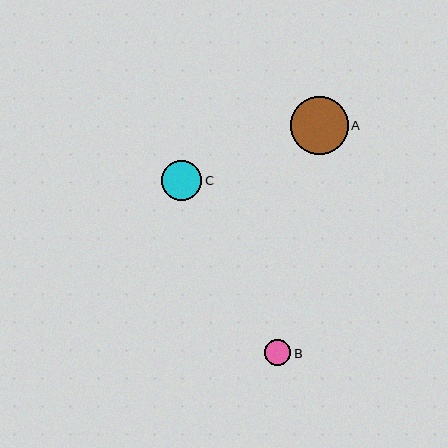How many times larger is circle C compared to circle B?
Circle C is approximately 1.5 times the size of circle B.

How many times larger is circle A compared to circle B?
Circle A is approximately 2.2 times the size of circle B.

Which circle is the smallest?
Circle B is the smallest with a size of approximately 26 pixels.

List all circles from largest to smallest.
From largest to smallest: A, C, B.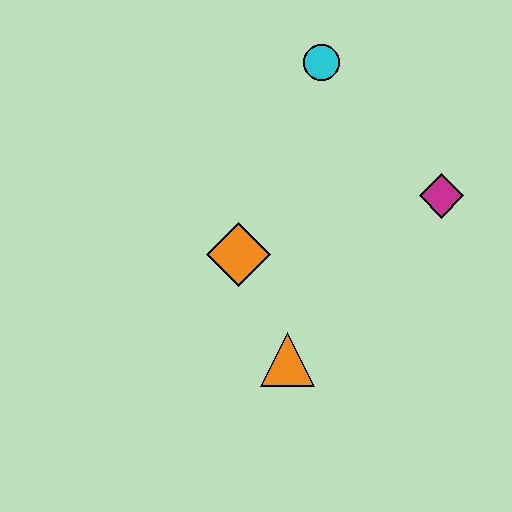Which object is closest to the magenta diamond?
The cyan circle is closest to the magenta diamond.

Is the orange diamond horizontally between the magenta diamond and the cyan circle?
No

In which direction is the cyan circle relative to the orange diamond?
The cyan circle is above the orange diamond.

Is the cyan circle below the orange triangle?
No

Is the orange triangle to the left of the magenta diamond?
Yes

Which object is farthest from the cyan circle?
The orange triangle is farthest from the cyan circle.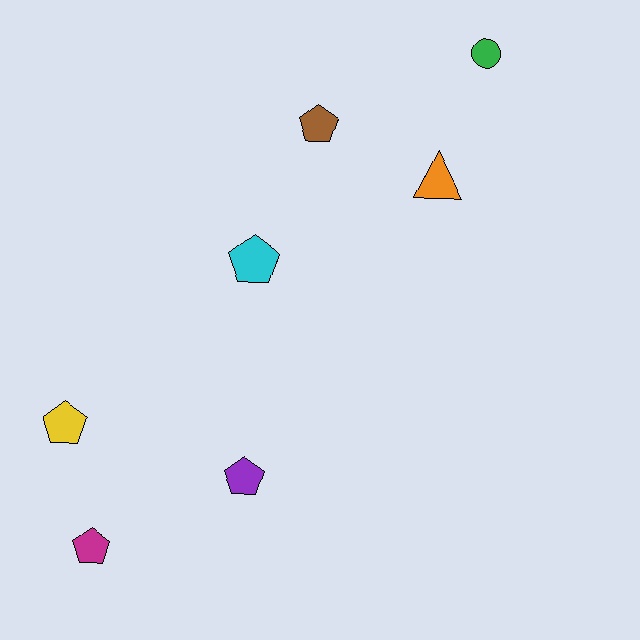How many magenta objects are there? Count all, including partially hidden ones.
There is 1 magenta object.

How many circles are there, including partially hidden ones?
There is 1 circle.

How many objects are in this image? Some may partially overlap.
There are 7 objects.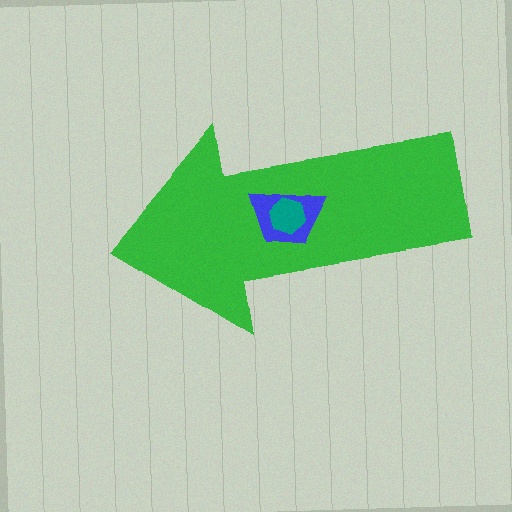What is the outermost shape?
The green arrow.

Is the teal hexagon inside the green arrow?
Yes.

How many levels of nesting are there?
3.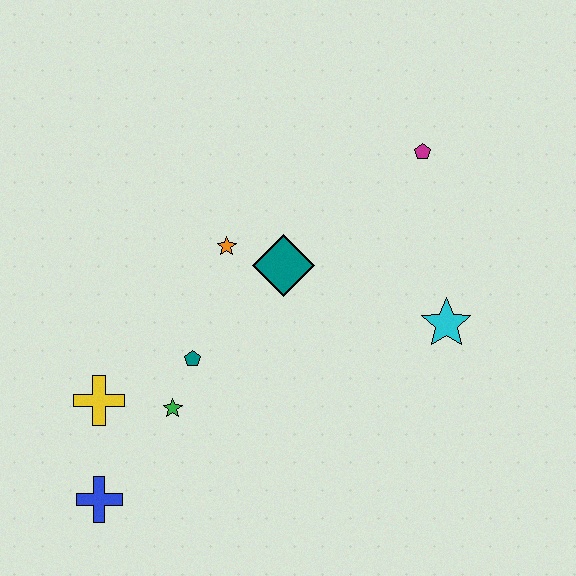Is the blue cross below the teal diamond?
Yes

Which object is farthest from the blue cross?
The magenta pentagon is farthest from the blue cross.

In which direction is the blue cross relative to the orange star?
The blue cross is below the orange star.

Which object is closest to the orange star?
The teal diamond is closest to the orange star.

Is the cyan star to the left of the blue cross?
No